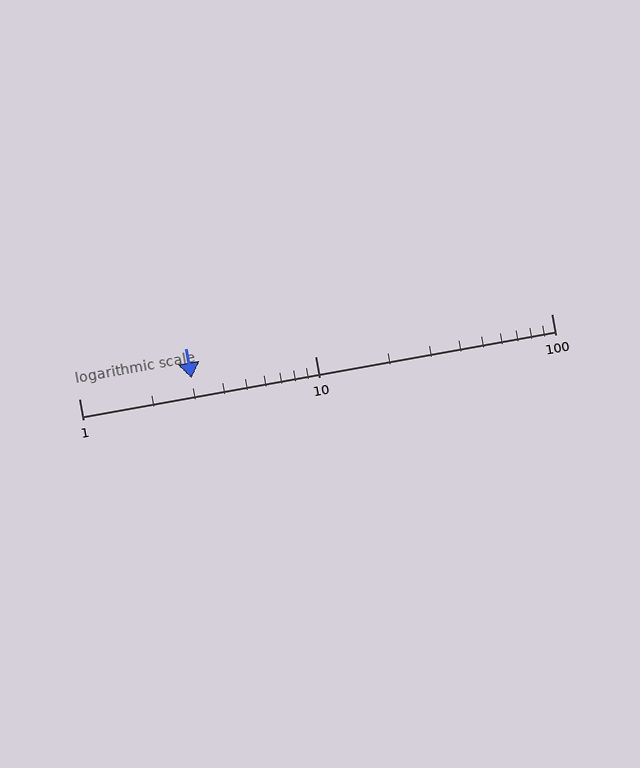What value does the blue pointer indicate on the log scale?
The pointer indicates approximately 3.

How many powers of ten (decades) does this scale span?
The scale spans 2 decades, from 1 to 100.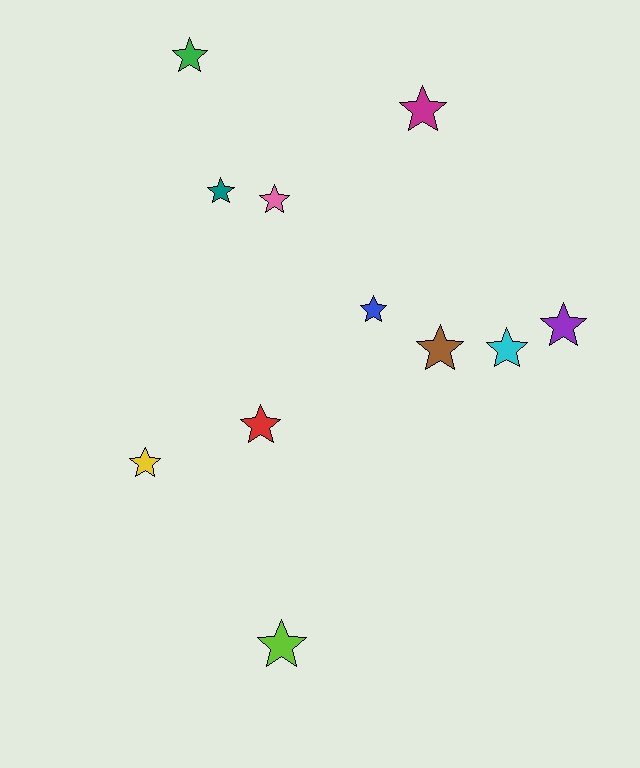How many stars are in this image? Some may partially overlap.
There are 11 stars.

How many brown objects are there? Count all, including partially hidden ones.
There is 1 brown object.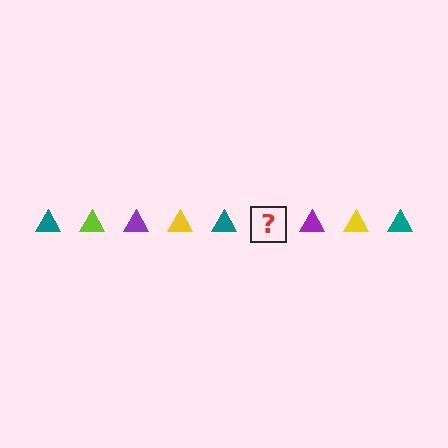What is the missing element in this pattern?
The missing element is a lime triangle.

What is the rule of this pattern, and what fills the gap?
The rule is that the pattern cycles through teal, lime, purple, yellow triangles. The gap should be filled with a lime triangle.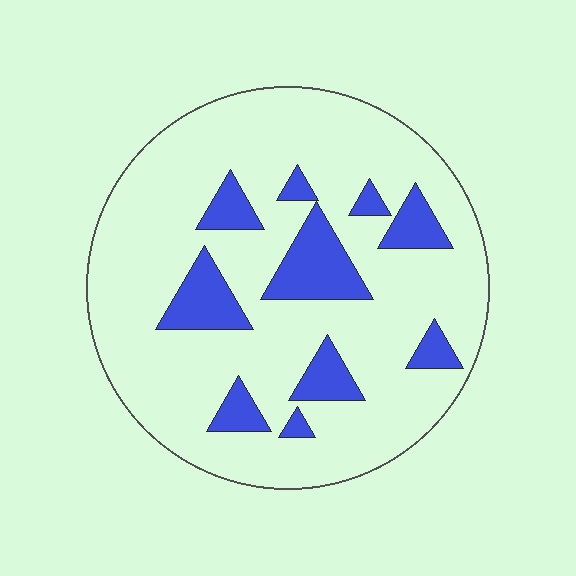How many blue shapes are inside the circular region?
10.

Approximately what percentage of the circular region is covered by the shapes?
Approximately 20%.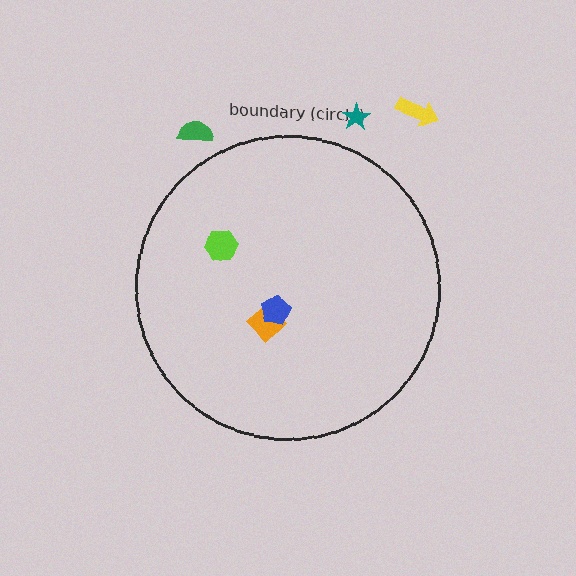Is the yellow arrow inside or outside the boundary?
Outside.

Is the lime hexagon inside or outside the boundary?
Inside.